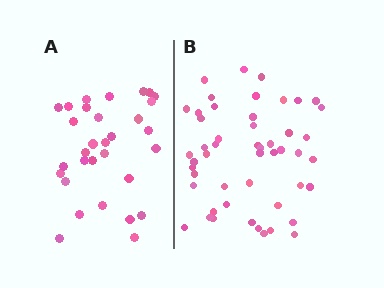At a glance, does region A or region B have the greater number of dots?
Region B (the right region) has more dots.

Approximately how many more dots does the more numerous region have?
Region B has approximately 20 more dots than region A.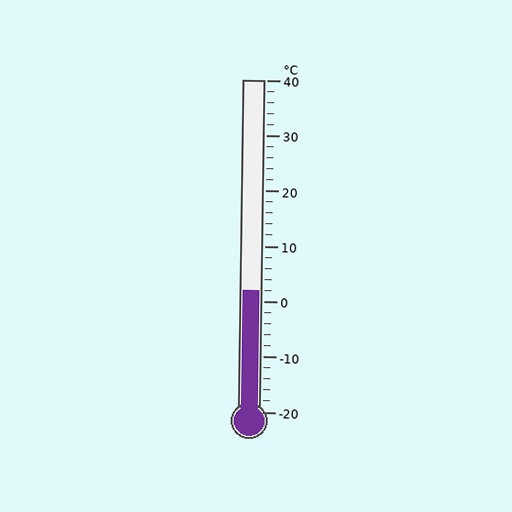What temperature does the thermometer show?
The thermometer shows approximately 2°C.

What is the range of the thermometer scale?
The thermometer scale ranges from -20°C to 40°C.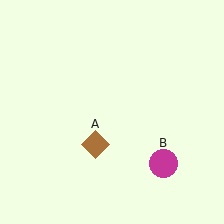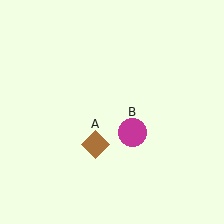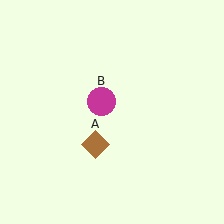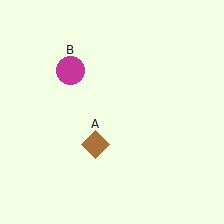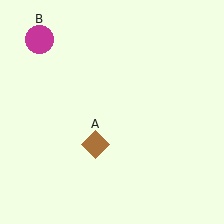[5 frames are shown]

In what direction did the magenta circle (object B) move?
The magenta circle (object B) moved up and to the left.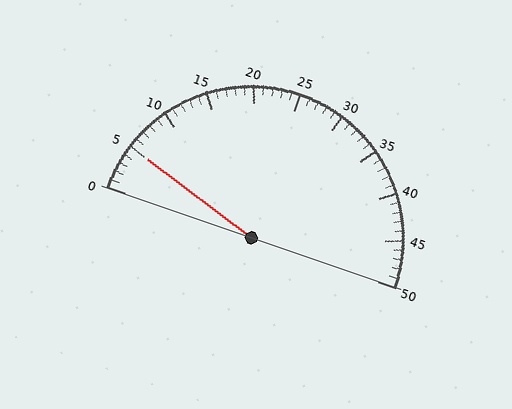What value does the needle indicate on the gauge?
The needle indicates approximately 5.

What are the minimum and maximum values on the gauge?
The gauge ranges from 0 to 50.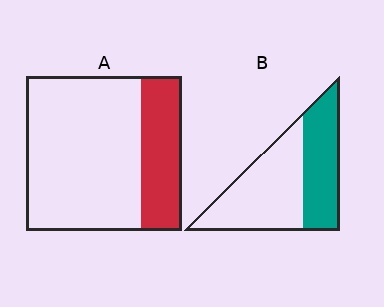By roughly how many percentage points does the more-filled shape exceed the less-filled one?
By roughly 15 percentage points (B over A).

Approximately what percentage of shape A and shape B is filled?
A is approximately 25% and B is approximately 40%.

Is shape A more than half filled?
No.